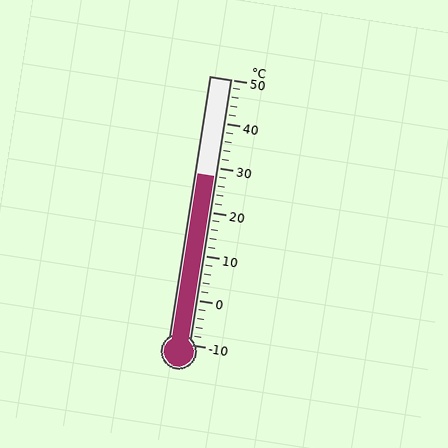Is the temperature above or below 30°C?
The temperature is below 30°C.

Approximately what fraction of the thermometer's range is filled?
The thermometer is filled to approximately 65% of its range.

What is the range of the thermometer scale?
The thermometer scale ranges from -10°C to 50°C.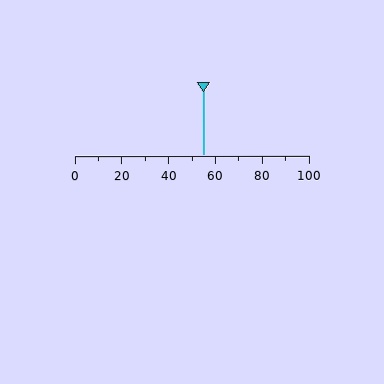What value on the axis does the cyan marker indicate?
The marker indicates approximately 55.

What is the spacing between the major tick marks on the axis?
The major ticks are spaced 20 apart.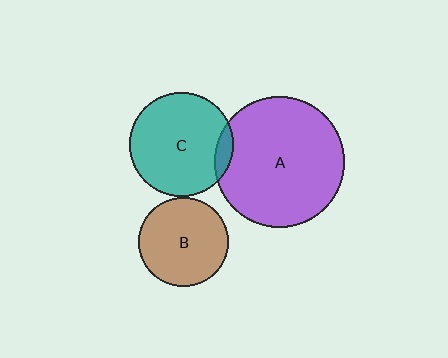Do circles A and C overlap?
Yes.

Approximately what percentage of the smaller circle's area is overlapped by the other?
Approximately 10%.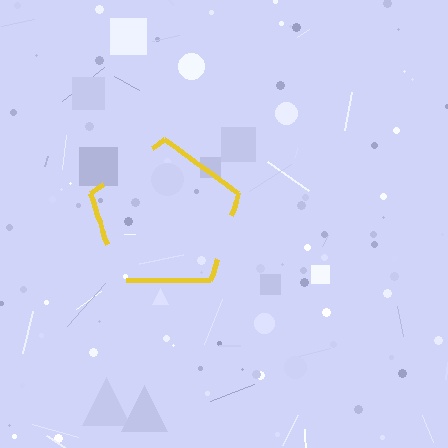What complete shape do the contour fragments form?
The contour fragments form a pentagon.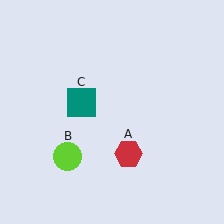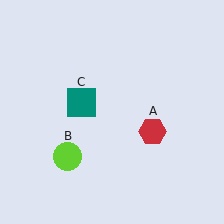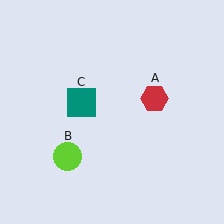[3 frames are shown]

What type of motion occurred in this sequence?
The red hexagon (object A) rotated counterclockwise around the center of the scene.